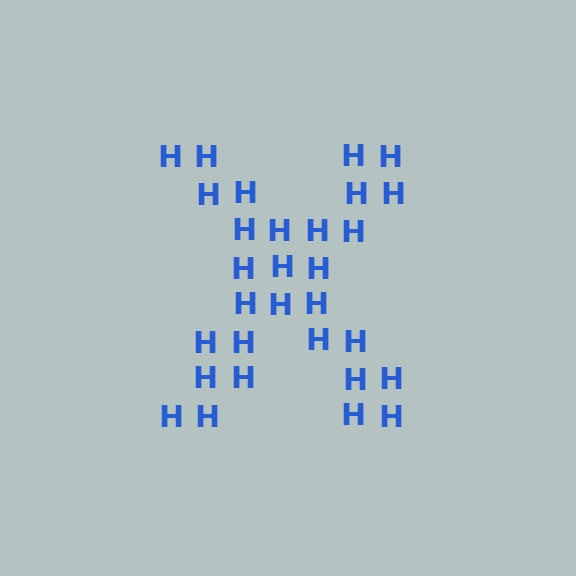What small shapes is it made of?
It is made of small letter H's.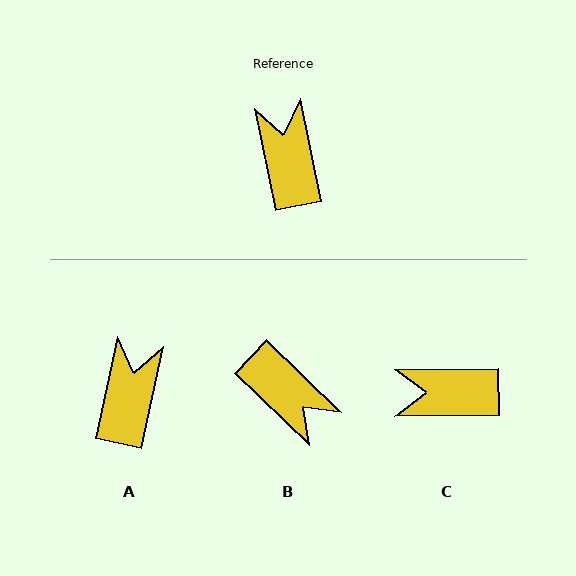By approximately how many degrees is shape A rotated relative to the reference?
Approximately 23 degrees clockwise.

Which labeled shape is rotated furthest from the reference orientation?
B, about 145 degrees away.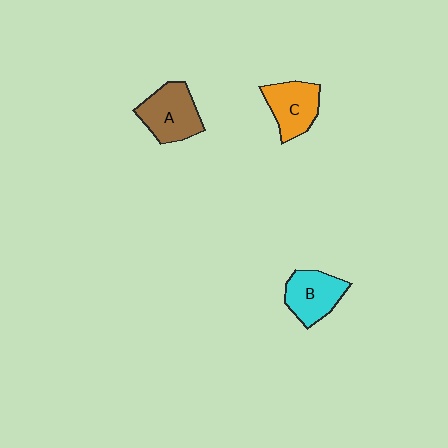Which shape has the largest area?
Shape A (brown).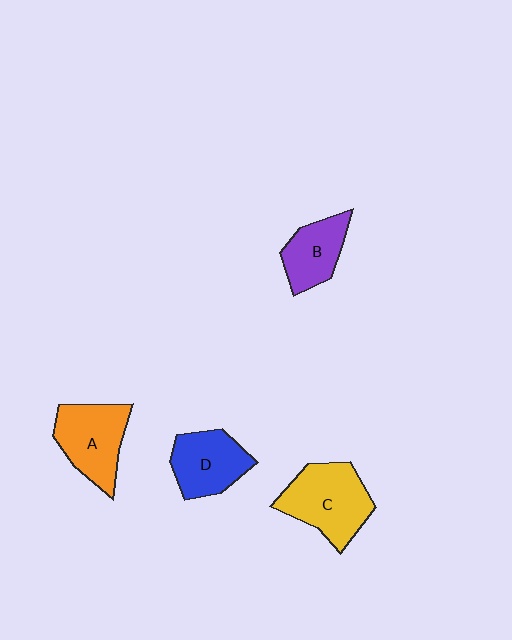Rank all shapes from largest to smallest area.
From largest to smallest: C (yellow), A (orange), D (blue), B (purple).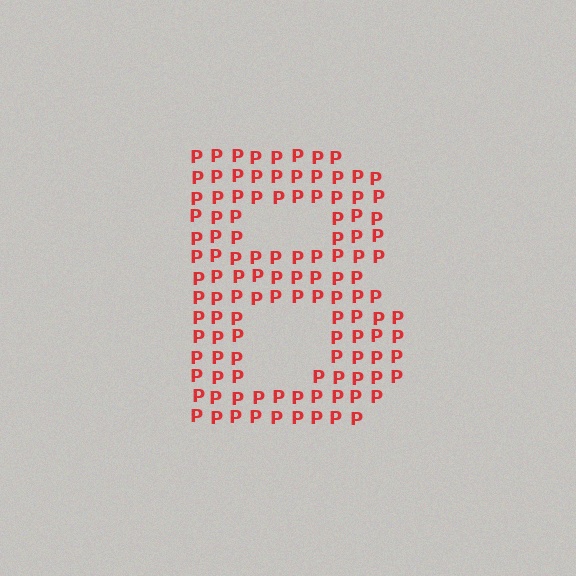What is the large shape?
The large shape is the letter B.